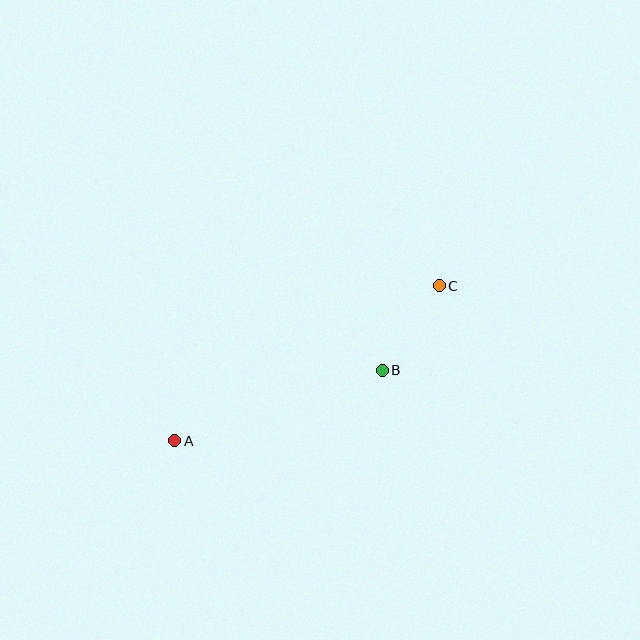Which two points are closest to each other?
Points B and C are closest to each other.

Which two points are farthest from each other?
Points A and C are farthest from each other.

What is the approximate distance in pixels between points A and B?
The distance between A and B is approximately 219 pixels.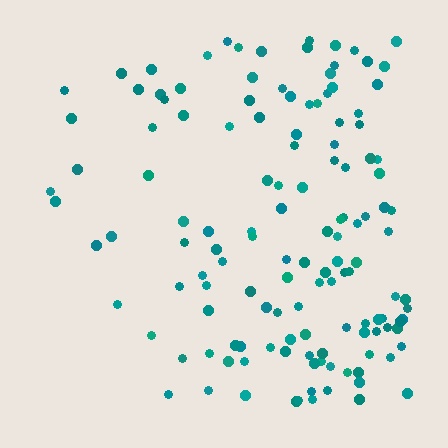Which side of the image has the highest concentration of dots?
The right.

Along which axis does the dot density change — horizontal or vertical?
Horizontal.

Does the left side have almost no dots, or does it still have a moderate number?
Still a moderate number, just noticeably fewer than the right.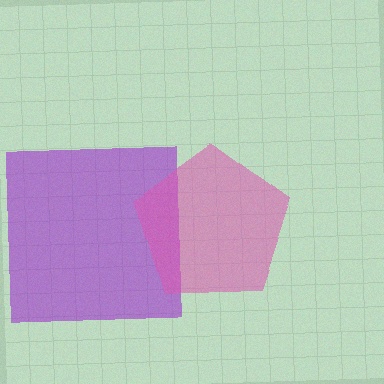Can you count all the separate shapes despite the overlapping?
Yes, there are 2 separate shapes.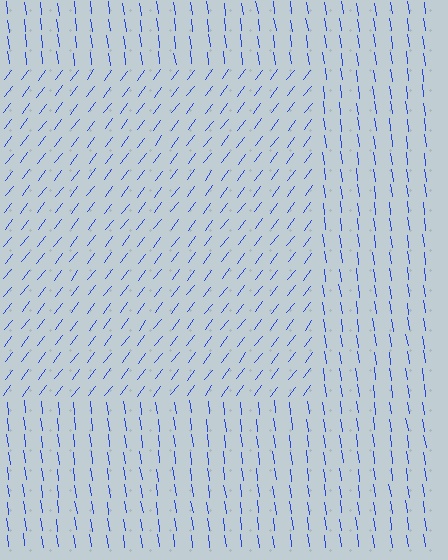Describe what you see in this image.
The image is filled with small blue line segments. A rectangle region in the image has lines oriented differently from the surrounding lines, creating a visible texture boundary.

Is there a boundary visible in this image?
Yes, there is a texture boundary formed by a change in line orientation.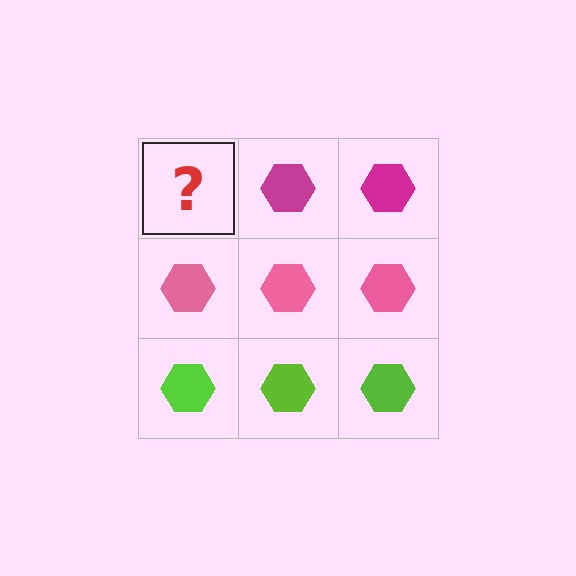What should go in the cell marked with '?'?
The missing cell should contain a magenta hexagon.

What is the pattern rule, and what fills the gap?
The rule is that each row has a consistent color. The gap should be filled with a magenta hexagon.